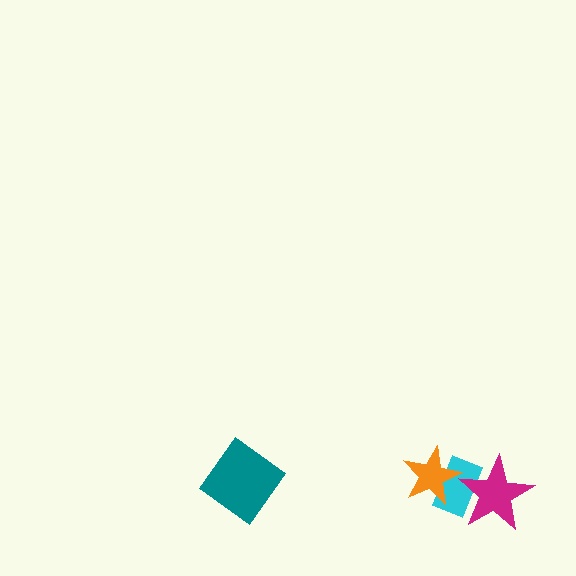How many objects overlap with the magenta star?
1 object overlaps with the magenta star.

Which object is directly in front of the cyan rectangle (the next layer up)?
The magenta star is directly in front of the cyan rectangle.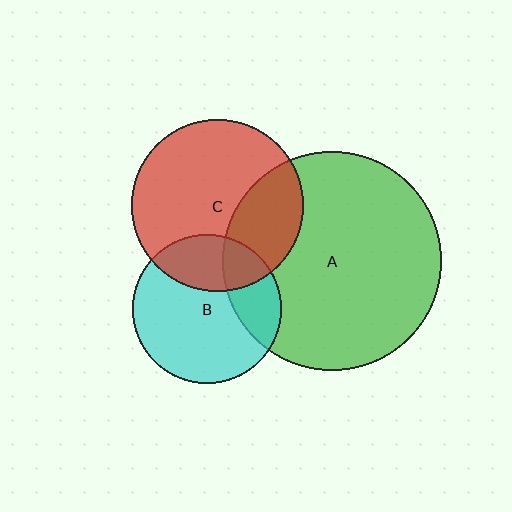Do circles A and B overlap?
Yes.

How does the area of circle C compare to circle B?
Approximately 1.3 times.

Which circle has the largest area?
Circle A (green).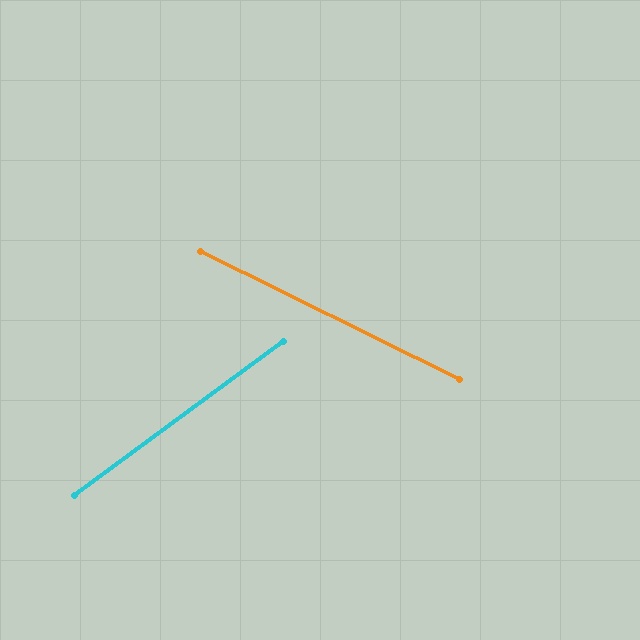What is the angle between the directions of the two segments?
Approximately 63 degrees.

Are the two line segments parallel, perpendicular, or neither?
Neither parallel nor perpendicular — they differ by about 63°.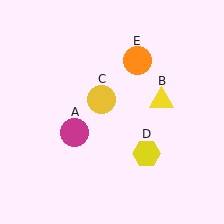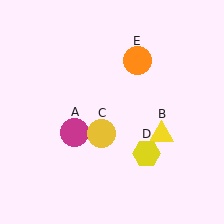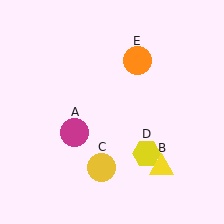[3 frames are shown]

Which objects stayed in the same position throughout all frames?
Magenta circle (object A) and yellow hexagon (object D) and orange circle (object E) remained stationary.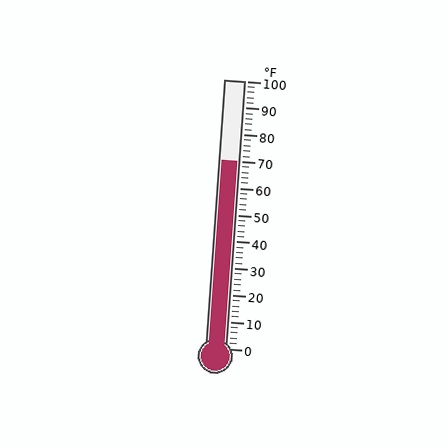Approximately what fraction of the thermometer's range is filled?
The thermometer is filled to approximately 70% of its range.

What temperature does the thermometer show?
The thermometer shows approximately 70°F.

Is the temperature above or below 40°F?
The temperature is above 40°F.